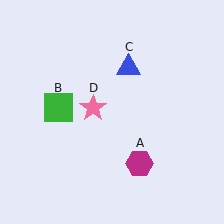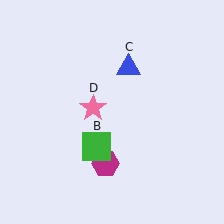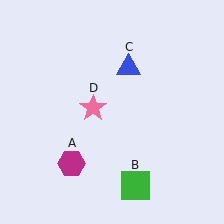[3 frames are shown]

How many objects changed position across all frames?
2 objects changed position: magenta hexagon (object A), green square (object B).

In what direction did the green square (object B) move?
The green square (object B) moved down and to the right.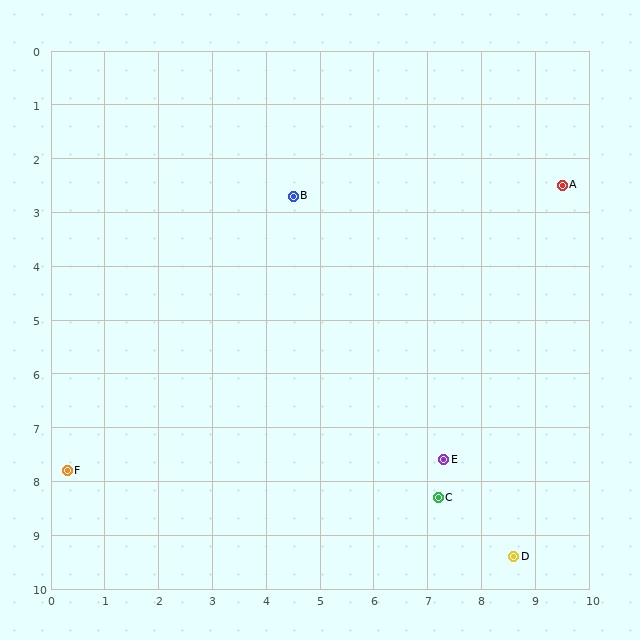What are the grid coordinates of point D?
Point D is at approximately (8.6, 9.4).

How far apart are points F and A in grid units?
Points F and A are about 10.6 grid units apart.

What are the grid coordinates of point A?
Point A is at approximately (9.5, 2.5).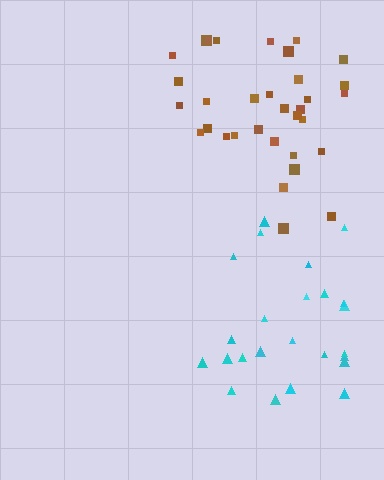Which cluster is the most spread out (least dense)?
Cyan.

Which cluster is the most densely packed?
Brown.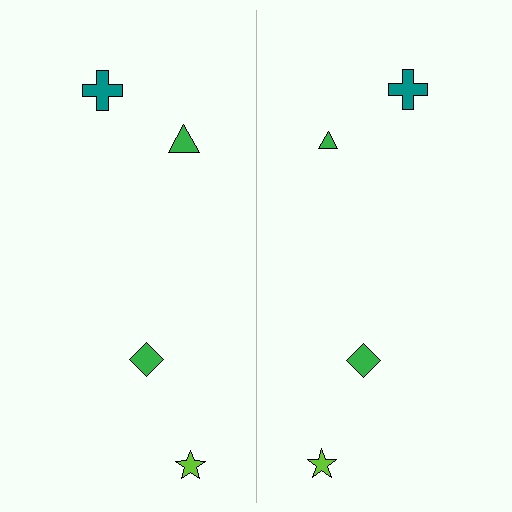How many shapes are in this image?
There are 8 shapes in this image.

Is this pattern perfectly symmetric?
No, the pattern is not perfectly symmetric. The green triangle on the right side has a different size than its mirror counterpart.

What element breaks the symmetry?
The green triangle on the right side has a different size than its mirror counterpart.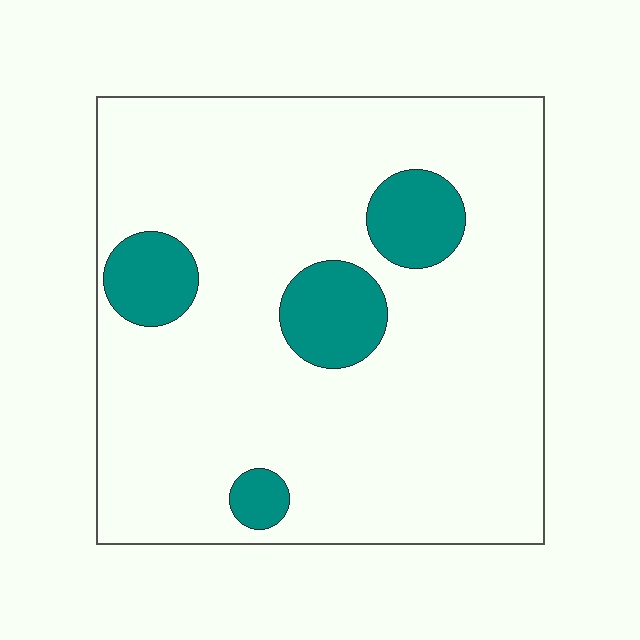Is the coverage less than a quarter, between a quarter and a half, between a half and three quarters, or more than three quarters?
Less than a quarter.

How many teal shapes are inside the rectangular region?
4.